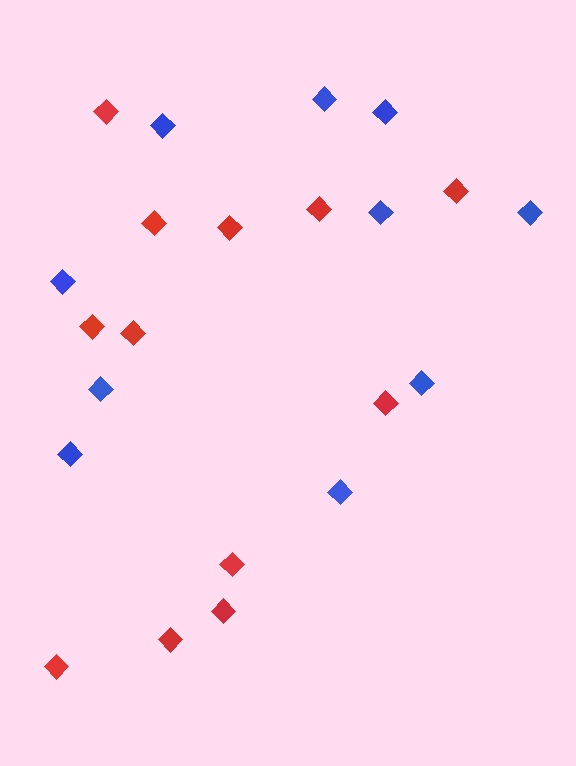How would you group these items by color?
There are 2 groups: one group of blue diamonds (10) and one group of red diamonds (12).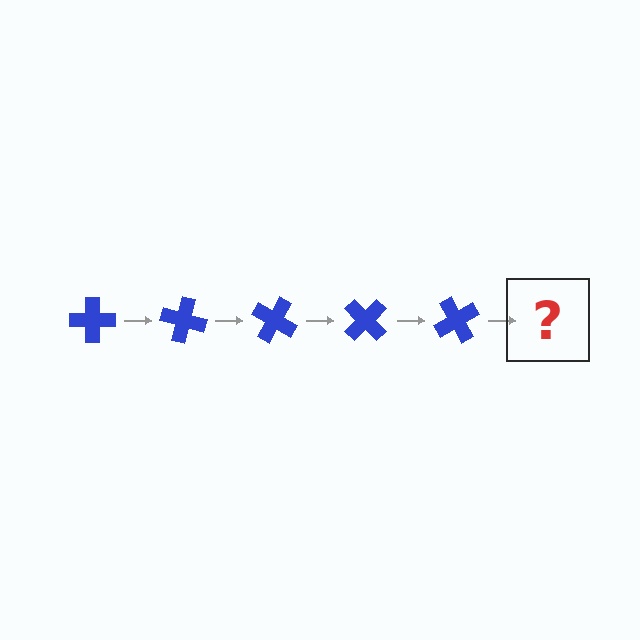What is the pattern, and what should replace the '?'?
The pattern is that the cross rotates 15 degrees each step. The '?' should be a blue cross rotated 75 degrees.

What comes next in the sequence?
The next element should be a blue cross rotated 75 degrees.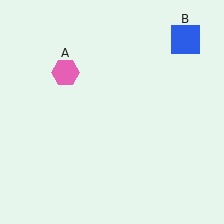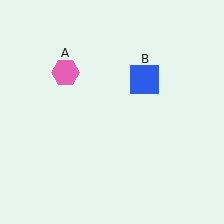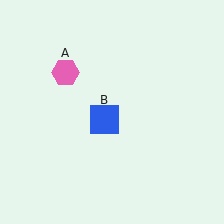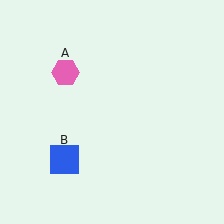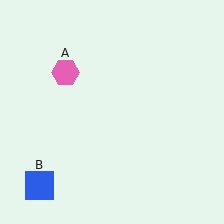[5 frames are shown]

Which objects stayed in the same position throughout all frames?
Pink hexagon (object A) remained stationary.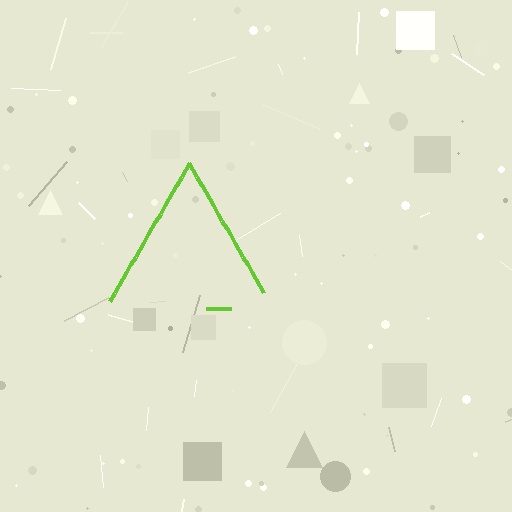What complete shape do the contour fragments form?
The contour fragments form a triangle.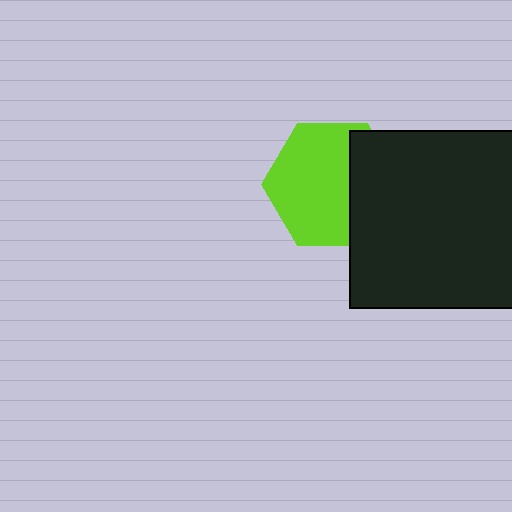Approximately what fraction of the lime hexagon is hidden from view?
Roughly 33% of the lime hexagon is hidden behind the black square.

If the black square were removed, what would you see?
You would see the complete lime hexagon.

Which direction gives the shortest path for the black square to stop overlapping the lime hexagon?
Moving right gives the shortest separation.